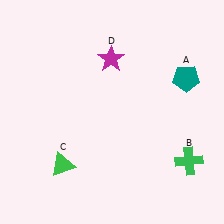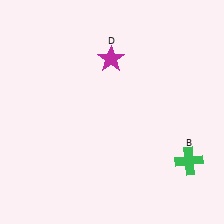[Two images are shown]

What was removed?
The green triangle (C), the teal pentagon (A) were removed in Image 2.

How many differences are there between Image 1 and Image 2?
There are 2 differences between the two images.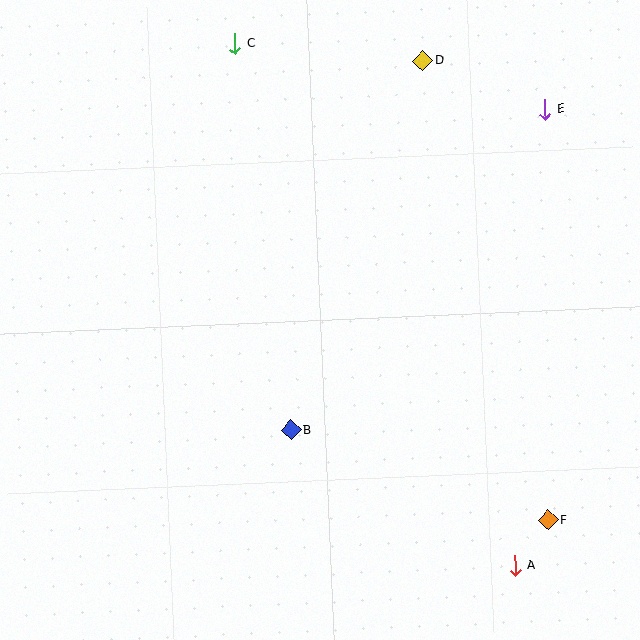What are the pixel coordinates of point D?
Point D is at (423, 61).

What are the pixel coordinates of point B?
Point B is at (291, 430).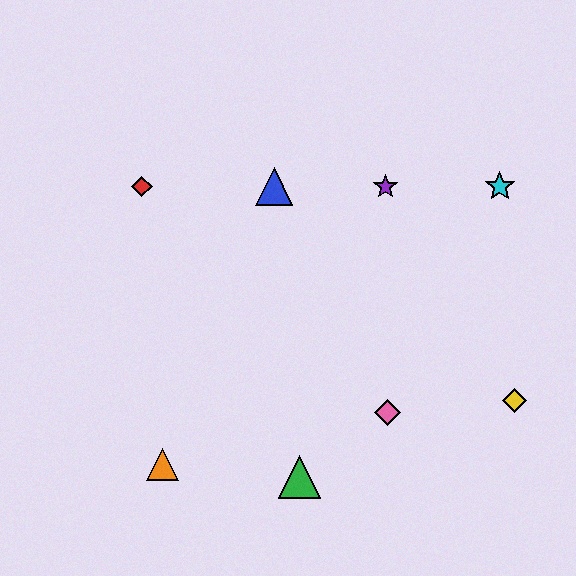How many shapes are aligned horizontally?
4 shapes (the red diamond, the blue triangle, the purple star, the cyan star) are aligned horizontally.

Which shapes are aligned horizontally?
The red diamond, the blue triangle, the purple star, the cyan star are aligned horizontally.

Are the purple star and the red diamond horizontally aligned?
Yes, both are at y≈187.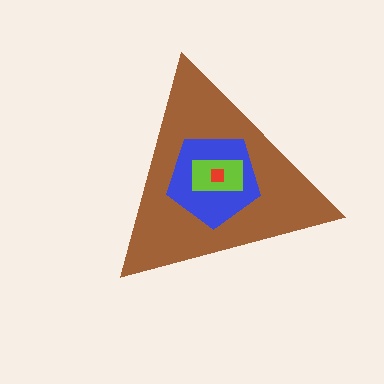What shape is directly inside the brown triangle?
The blue pentagon.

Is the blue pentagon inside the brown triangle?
Yes.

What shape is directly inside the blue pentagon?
The lime rectangle.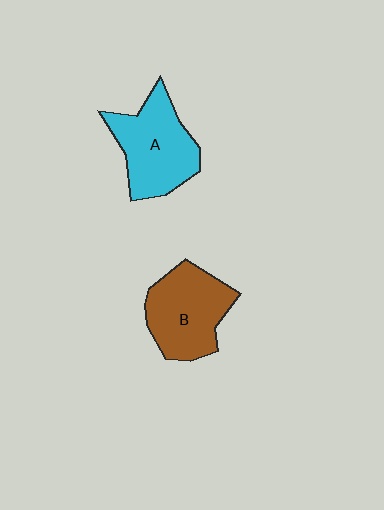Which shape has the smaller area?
Shape B (brown).